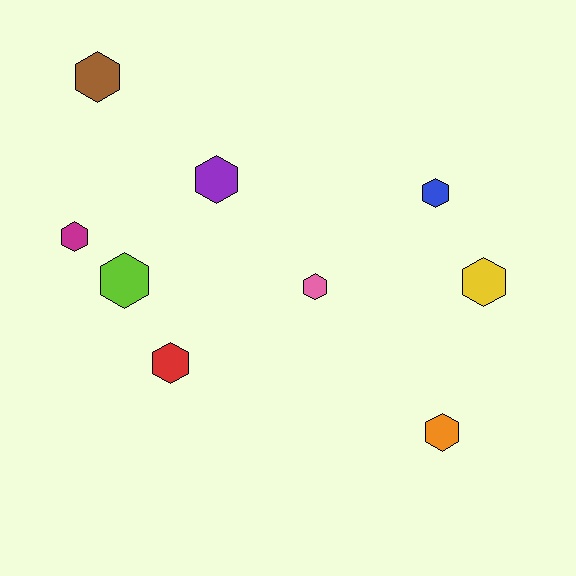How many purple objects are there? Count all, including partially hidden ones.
There is 1 purple object.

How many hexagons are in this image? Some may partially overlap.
There are 9 hexagons.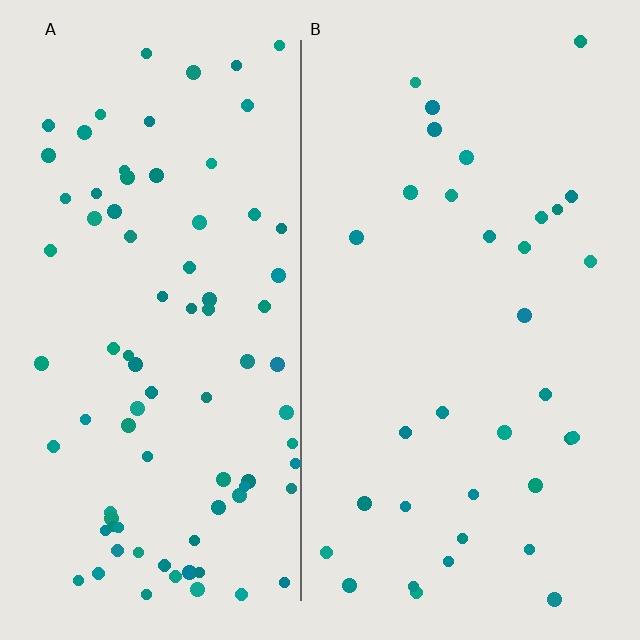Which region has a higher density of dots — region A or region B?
A (the left).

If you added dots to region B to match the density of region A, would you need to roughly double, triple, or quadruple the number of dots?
Approximately double.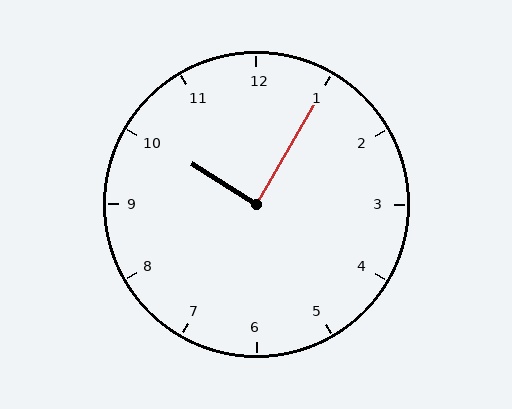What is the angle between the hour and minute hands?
Approximately 88 degrees.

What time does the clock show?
10:05.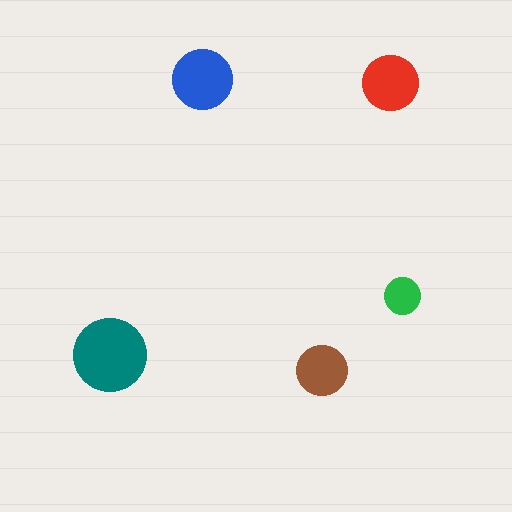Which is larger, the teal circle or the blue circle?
The teal one.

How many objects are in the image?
There are 5 objects in the image.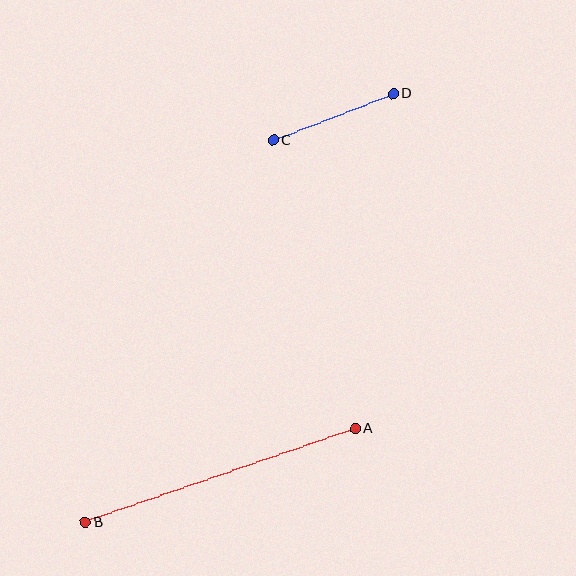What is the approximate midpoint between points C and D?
The midpoint is at approximately (333, 117) pixels.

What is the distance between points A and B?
The distance is approximately 286 pixels.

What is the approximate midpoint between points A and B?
The midpoint is at approximately (220, 476) pixels.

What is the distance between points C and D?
The distance is approximately 129 pixels.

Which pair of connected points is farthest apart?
Points A and B are farthest apart.